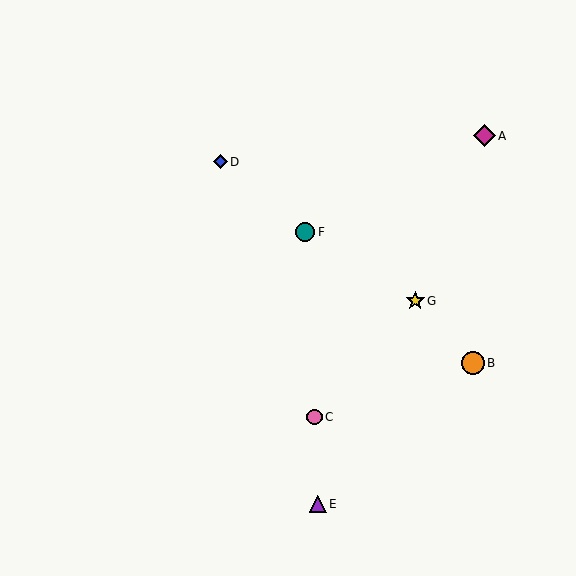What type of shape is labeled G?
Shape G is a yellow star.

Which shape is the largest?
The orange circle (labeled B) is the largest.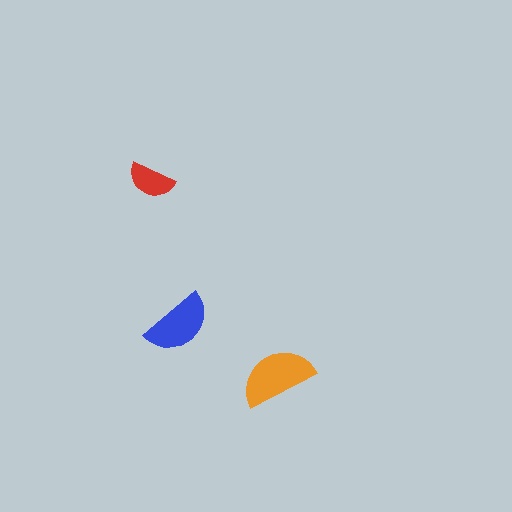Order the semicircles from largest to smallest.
the orange one, the blue one, the red one.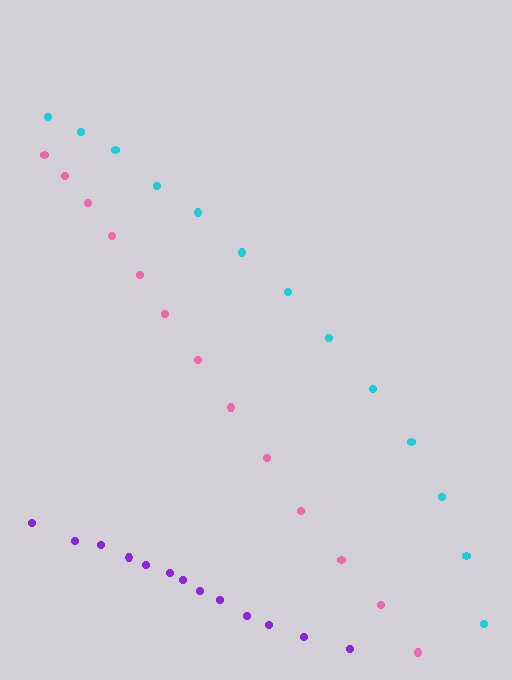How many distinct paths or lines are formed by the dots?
There are 3 distinct paths.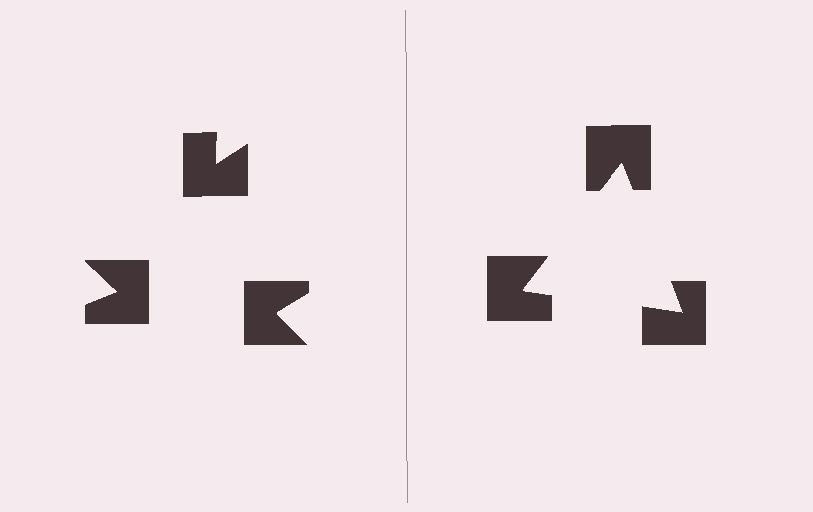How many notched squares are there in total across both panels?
6 — 3 on each side.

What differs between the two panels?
The notched squares are positioned identically on both sides; only the wedge orientations differ. On the right they align to a triangle; on the left they are misaligned.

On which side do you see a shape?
An illusory triangle appears on the right side. On the left side the wedge cuts are rotated, so no coherent shape forms.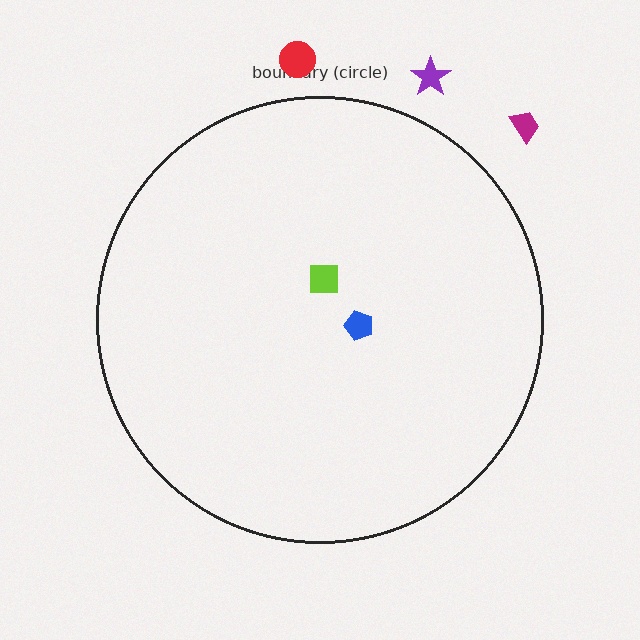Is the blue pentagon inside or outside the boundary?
Inside.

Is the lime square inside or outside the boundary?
Inside.